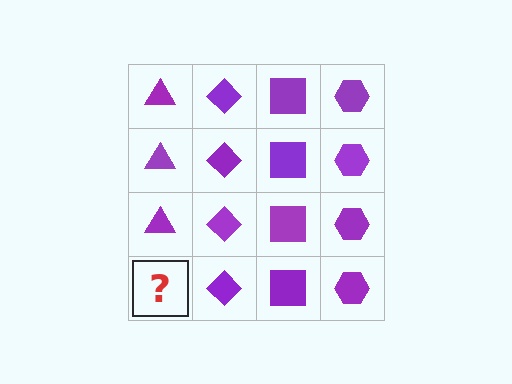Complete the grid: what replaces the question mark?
The question mark should be replaced with a purple triangle.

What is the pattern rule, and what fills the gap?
The rule is that each column has a consistent shape. The gap should be filled with a purple triangle.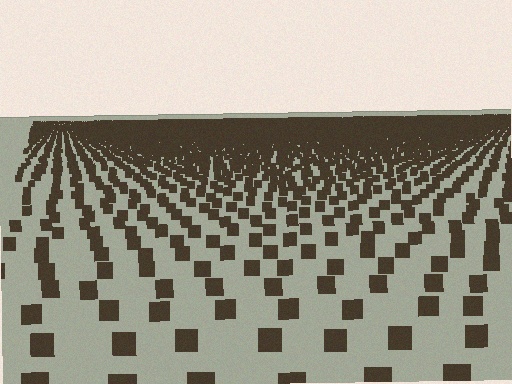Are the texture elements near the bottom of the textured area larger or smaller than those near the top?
Larger. Near the bottom, elements are closer to the viewer and appear at a bigger on-screen size.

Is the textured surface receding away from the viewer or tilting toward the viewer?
The surface is receding away from the viewer. Texture elements get smaller and denser toward the top.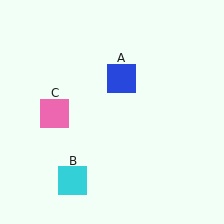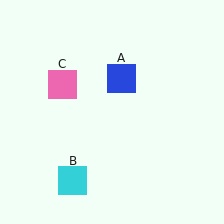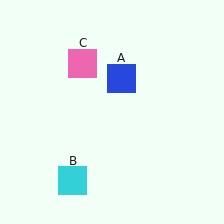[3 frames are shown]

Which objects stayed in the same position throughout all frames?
Blue square (object A) and cyan square (object B) remained stationary.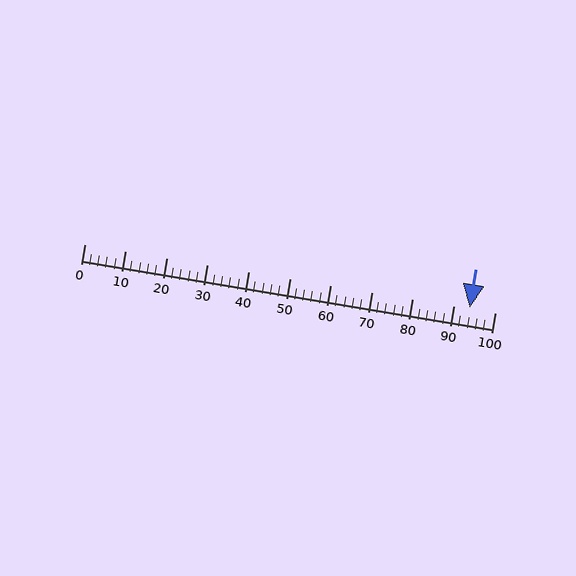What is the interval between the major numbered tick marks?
The major tick marks are spaced 10 units apart.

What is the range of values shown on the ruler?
The ruler shows values from 0 to 100.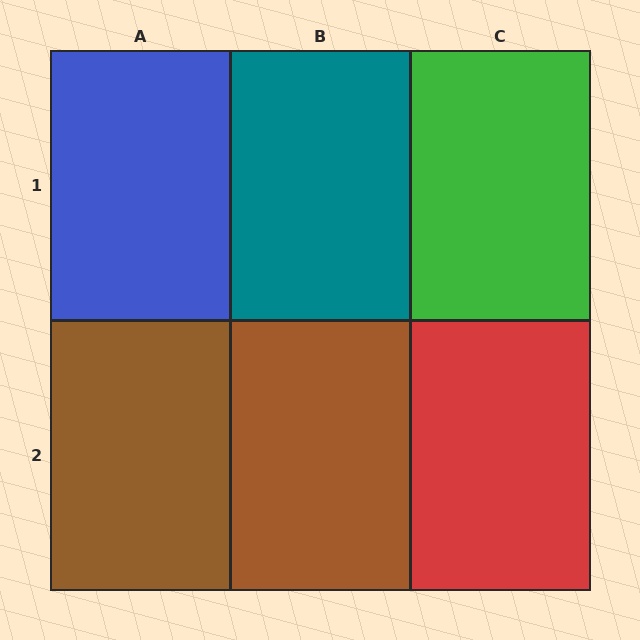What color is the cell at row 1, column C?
Green.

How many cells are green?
1 cell is green.